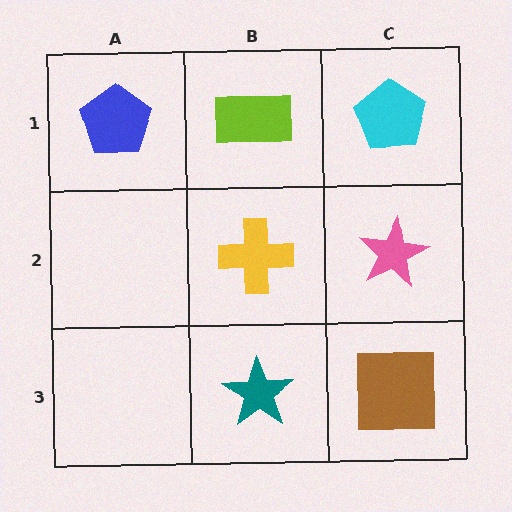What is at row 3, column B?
A teal star.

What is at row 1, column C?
A cyan pentagon.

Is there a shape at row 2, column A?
No, that cell is empty.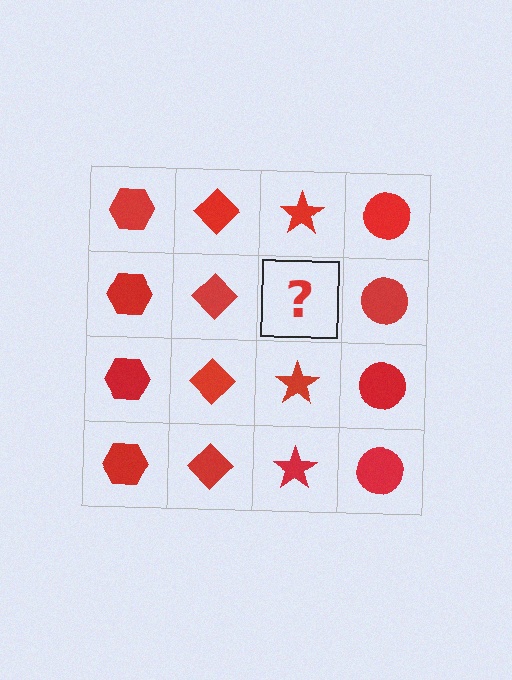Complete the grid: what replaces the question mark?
The question mark should be replaced with a red star.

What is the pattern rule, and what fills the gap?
The rule is that each column has a consistent shape. The gap should be filled with a red star.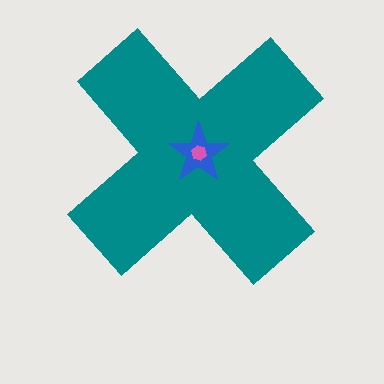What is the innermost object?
The pink hexagon.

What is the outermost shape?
The teal cross.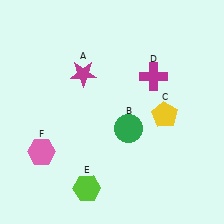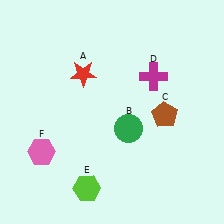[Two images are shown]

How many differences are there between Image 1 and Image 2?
There are 2 differences between the two images.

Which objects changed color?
A changed from magenta to red. C changed from yellow to brown.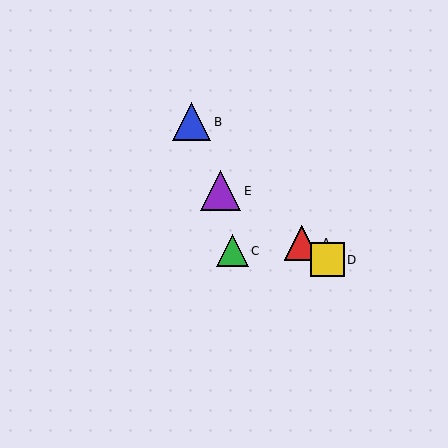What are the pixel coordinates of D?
Object D is at (327, 260).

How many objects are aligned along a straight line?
3 objects (A, D, E) are aligned along a straight line.